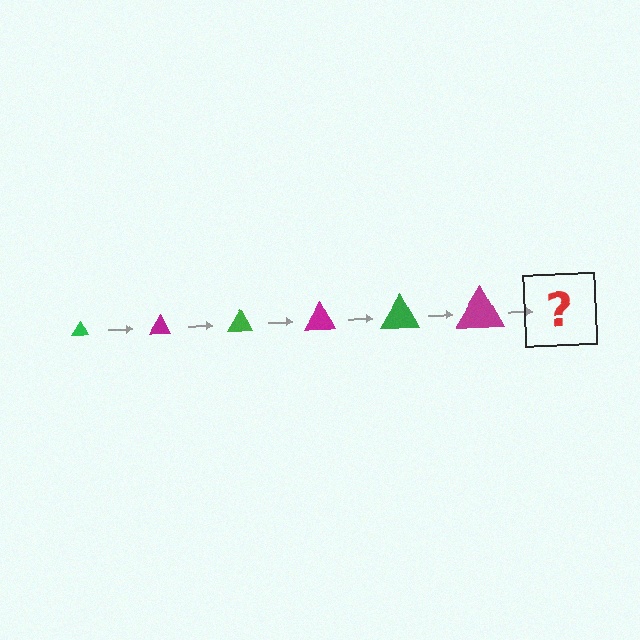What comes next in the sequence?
The next element should be a green triangle, larger than the previous one.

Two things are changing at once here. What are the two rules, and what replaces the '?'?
The two rules are that the triangle grows larger each step and the color cycles through green and magenta. The '?' should be a green triangle, larger than the previous one.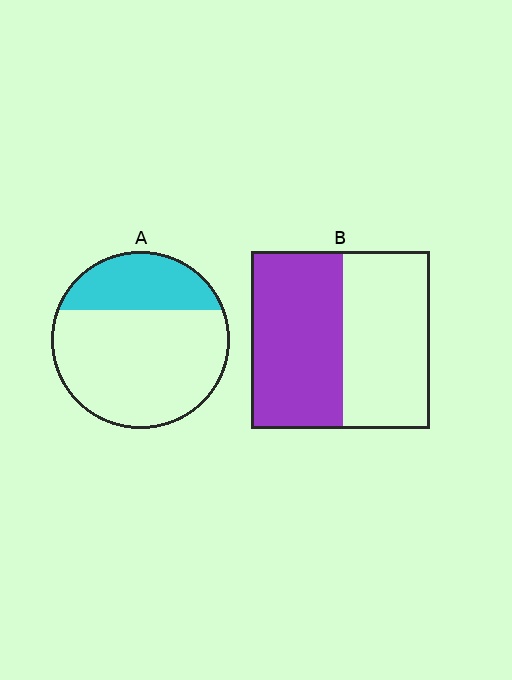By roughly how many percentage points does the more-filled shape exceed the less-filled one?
By roughly 20 percentage points (B over A).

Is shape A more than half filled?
No.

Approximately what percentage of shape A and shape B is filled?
A is approximately 30% and B is approximately 50%.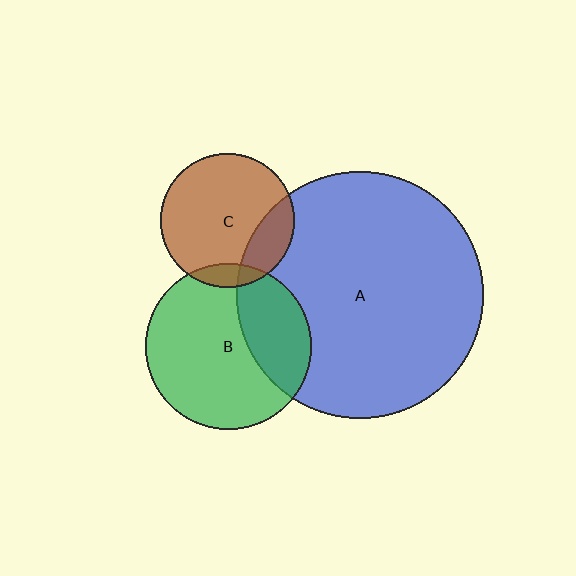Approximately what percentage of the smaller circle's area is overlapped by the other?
Approximately 20%.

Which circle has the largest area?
Circle A (blue).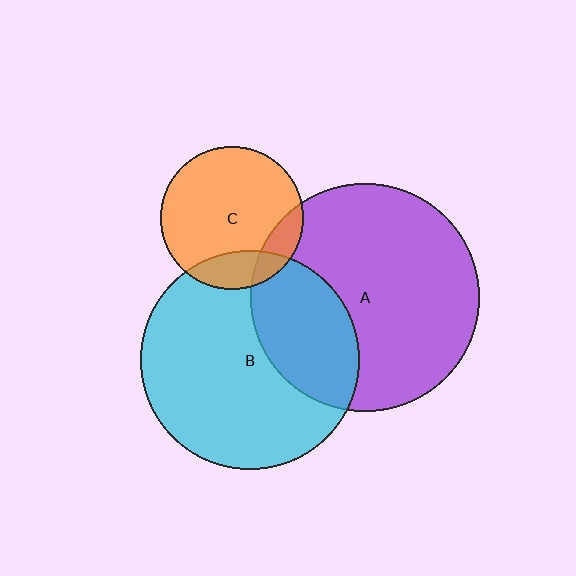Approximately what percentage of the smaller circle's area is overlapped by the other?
Approximately 20%.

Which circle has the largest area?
Circle A (purple).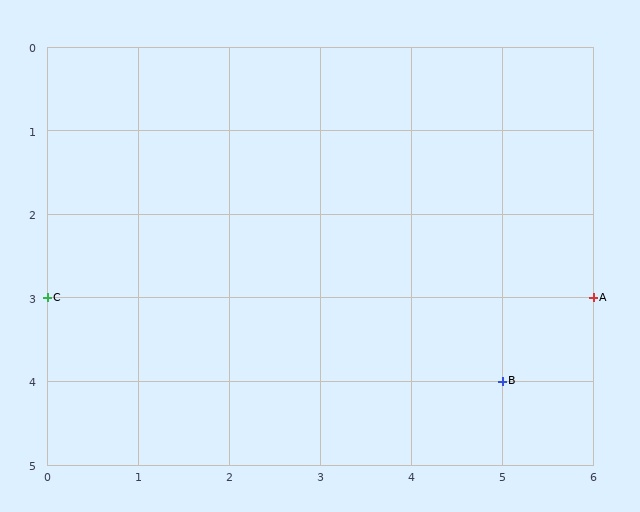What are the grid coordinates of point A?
Point A is at grid coordinates (6, 3).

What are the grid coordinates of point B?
Point B is at grid coordinates (5, 4).